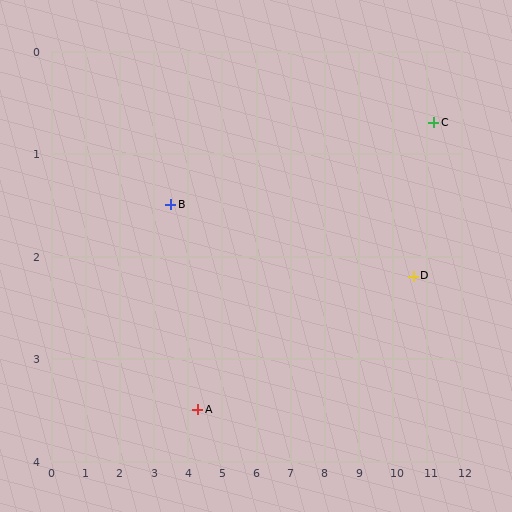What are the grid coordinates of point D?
Point D is at approximately (10.6, 2.2).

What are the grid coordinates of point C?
Point C is at approximately (11.2, 0.7).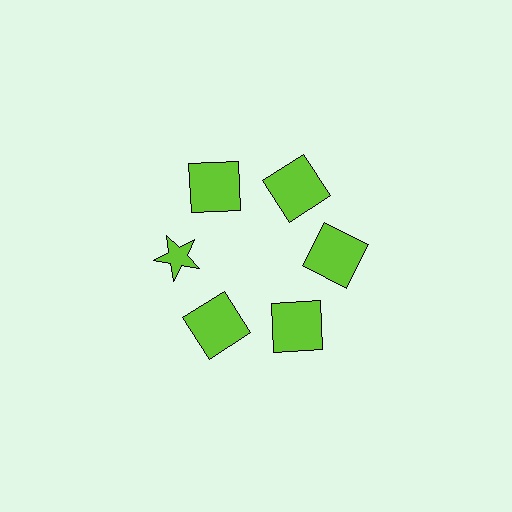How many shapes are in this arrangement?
There are 6 shapes arranged in a ring pattern.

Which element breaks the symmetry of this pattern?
The lime star at roughly the 9 o'clock position breaks the symmetry. All other shapes are lime squares.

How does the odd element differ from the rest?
It has a different shape: star instead of square.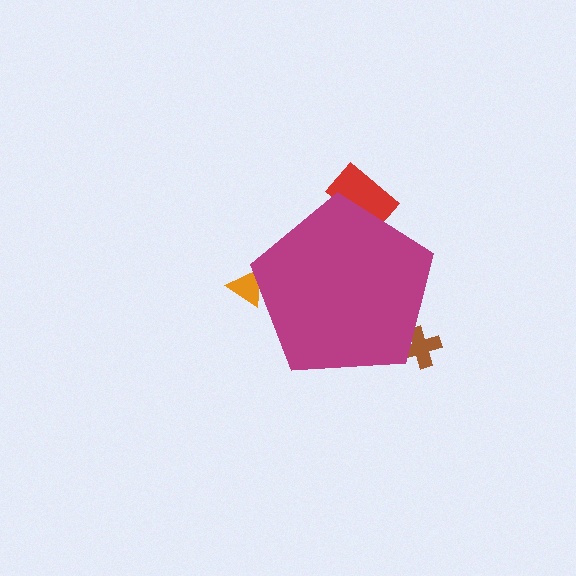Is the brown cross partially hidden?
Yes, the brown cross is partially hidden behind the magenta pentagon.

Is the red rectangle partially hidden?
Yes, the red rectangle is partially hidden behind the magenta pentagon.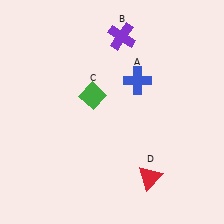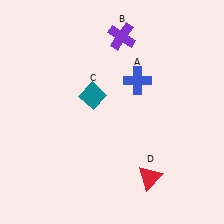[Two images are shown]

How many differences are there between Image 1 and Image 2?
There is 1 difference between the two images.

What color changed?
The diamond (C) changed from green in Image 1 to teal in Image 2.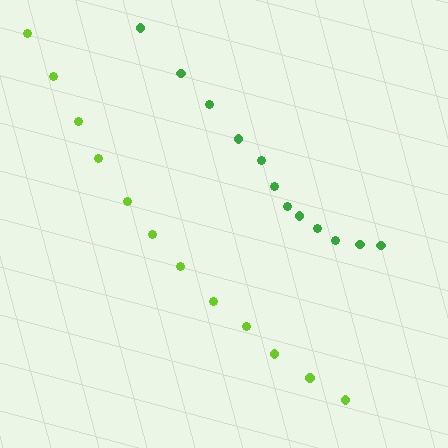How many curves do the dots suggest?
There are 2 distinct paths.